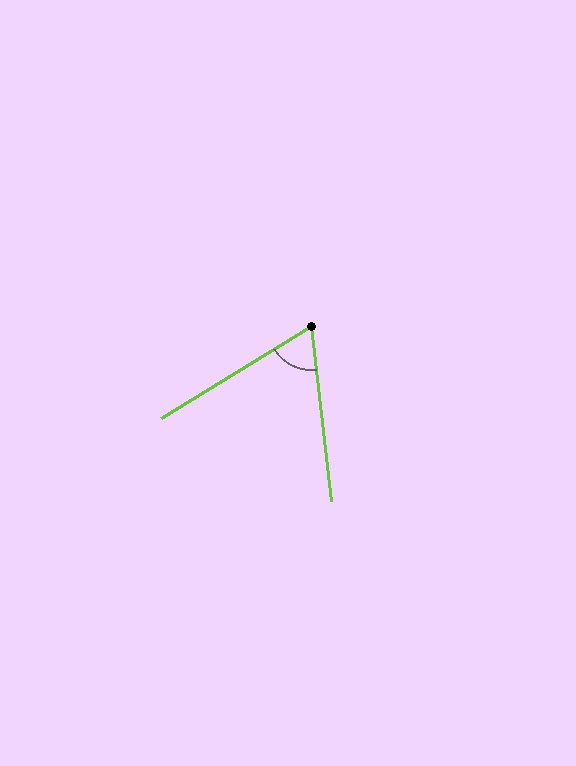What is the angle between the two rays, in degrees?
Approximately 65 degrees.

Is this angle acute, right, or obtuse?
It is acute.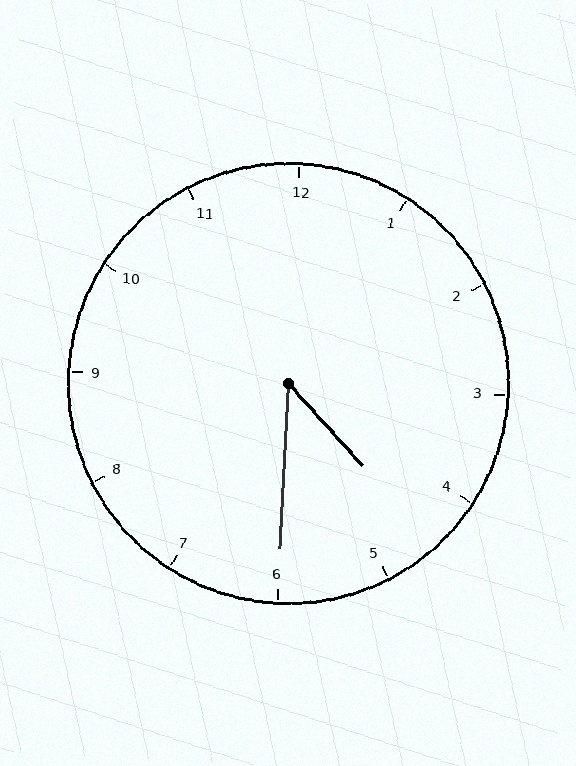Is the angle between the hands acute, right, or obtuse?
It is acute.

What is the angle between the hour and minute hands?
Approximately 45 degrees.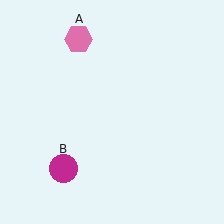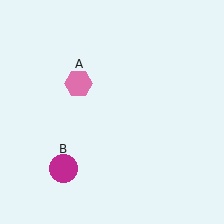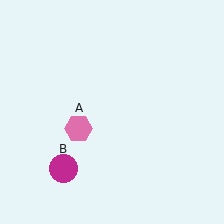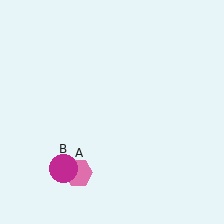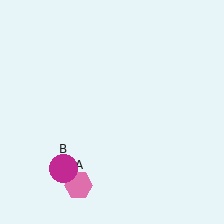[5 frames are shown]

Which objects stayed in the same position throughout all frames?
Magenta circle (object B) remained stationary.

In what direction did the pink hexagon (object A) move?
The pink hexagon (object A) moved down.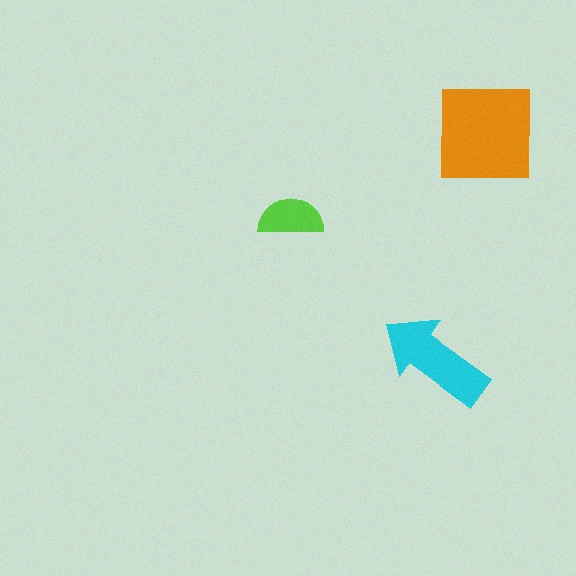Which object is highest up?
The orange square is topmost.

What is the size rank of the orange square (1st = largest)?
1st.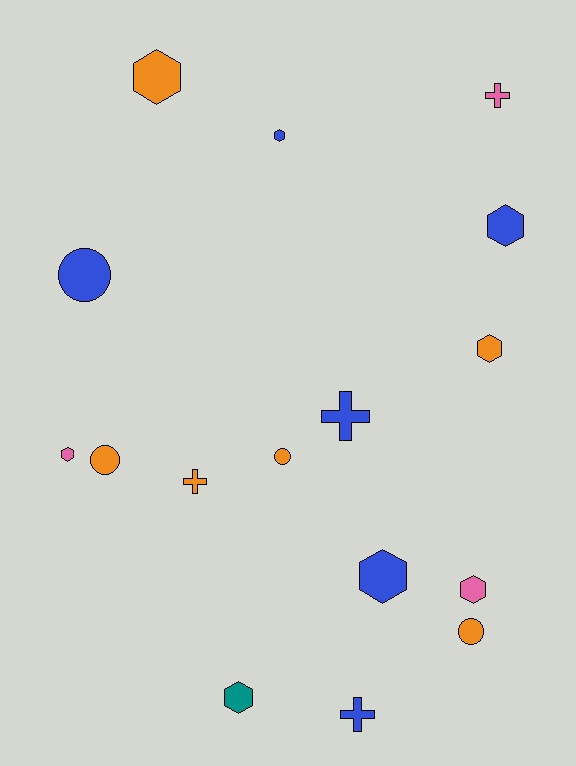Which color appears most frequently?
Orange, with 6 objects.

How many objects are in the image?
There are 16 objects.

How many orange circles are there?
There are 3 orange circles.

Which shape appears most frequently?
Hexagon, with 8 objects.